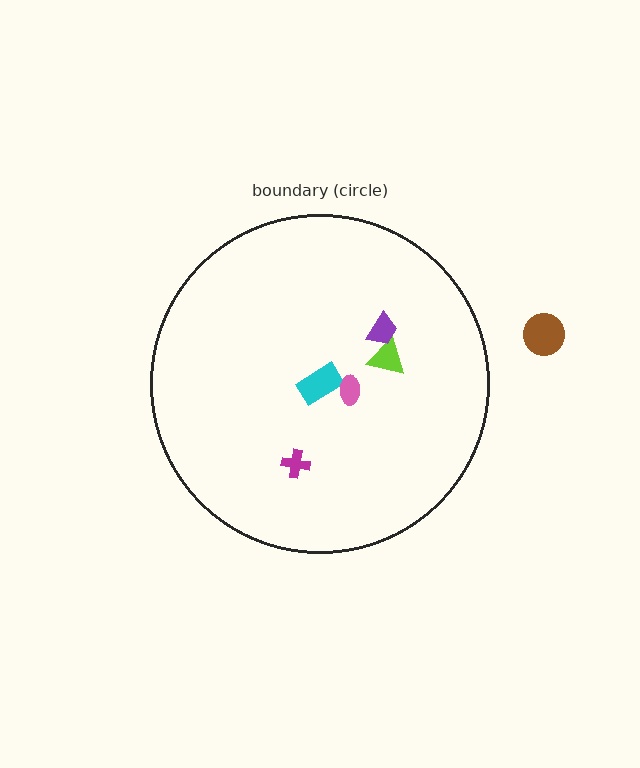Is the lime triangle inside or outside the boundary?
Inside.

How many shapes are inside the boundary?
5 inside, 1 outside.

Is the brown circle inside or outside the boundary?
Outside.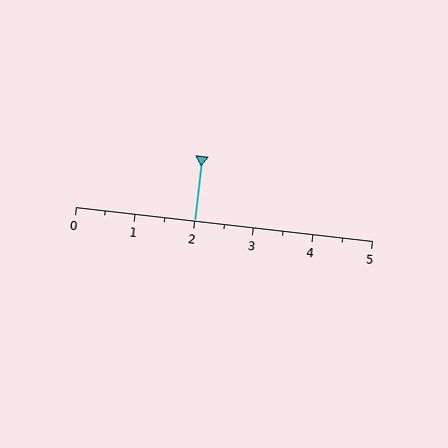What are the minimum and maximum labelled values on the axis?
The axis runs from 0 to 5.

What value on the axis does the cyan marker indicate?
The marker indicates approximately 2.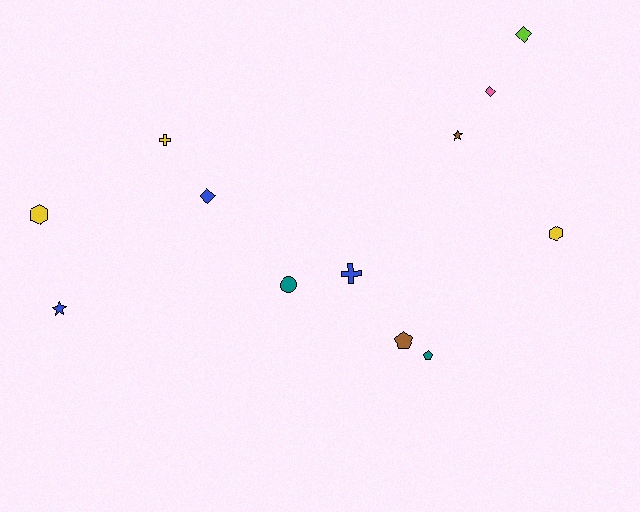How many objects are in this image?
There are 12 objects.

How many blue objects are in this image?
There are 3 blue objects.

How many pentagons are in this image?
There are 2 pentagons.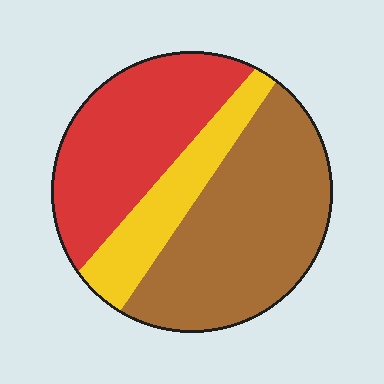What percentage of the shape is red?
Red takes up about one third (1/3) of the shape.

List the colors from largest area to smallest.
From largest to smallest: brown, red, yellow.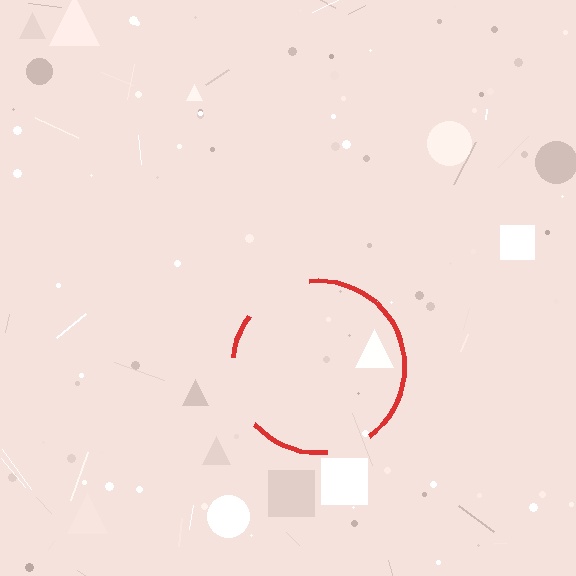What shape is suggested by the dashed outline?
The dashed outline suggests a circle.